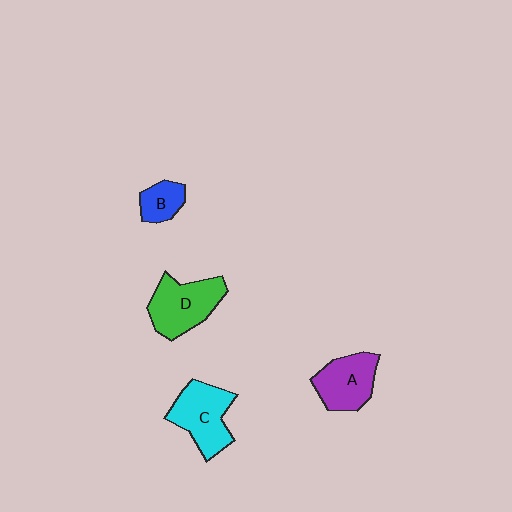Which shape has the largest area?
Shape D (green).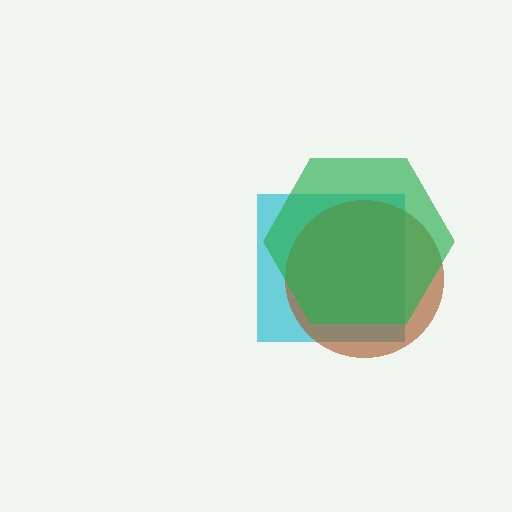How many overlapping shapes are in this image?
There are 3 overlapping shapes in the image.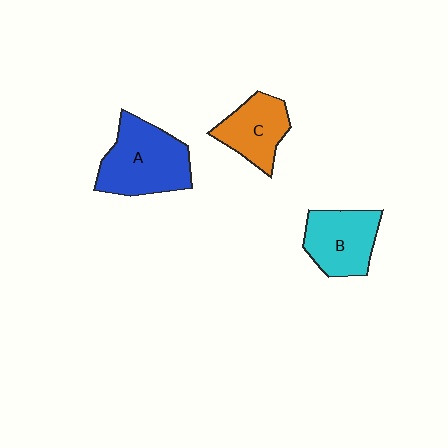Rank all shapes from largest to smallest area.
From largest to smallest: A (blue), B (cyan), C (orange).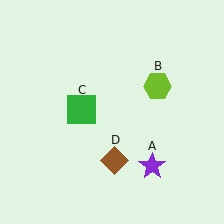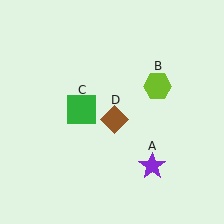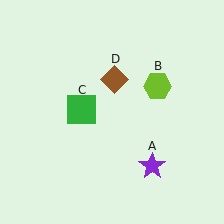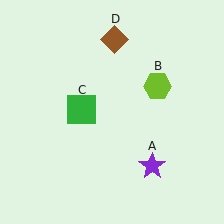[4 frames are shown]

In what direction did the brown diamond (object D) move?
The brown diamond (object D) moved up.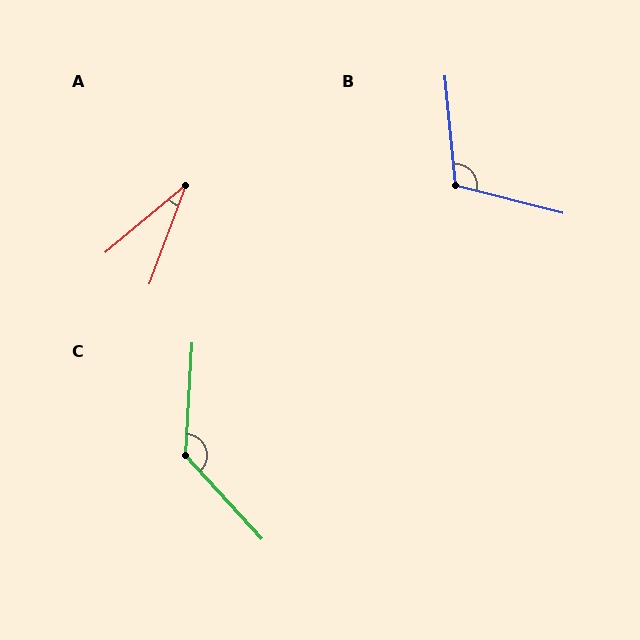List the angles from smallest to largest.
A (30°), B (110°), C (134°).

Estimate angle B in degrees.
Approximately 110 degrees.